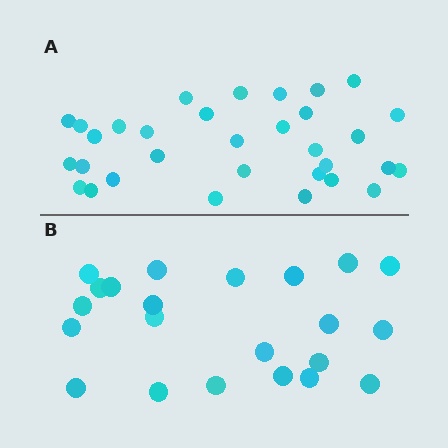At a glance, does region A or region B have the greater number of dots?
Region A (the top region) has more dots.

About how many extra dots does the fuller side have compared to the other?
Region A has roughly 10 or so more dots than region B.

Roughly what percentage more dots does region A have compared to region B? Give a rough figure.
About 45% more.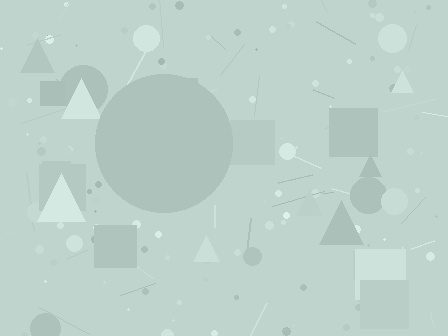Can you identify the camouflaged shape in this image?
The camouflaged shape is a circle.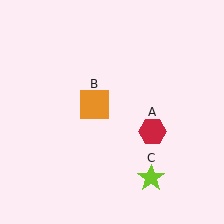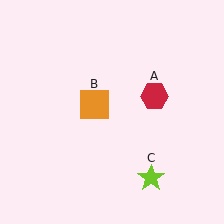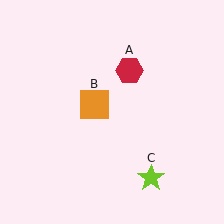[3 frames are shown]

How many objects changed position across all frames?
1 object changed position: red hexagon (object A).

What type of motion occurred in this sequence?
The red hexagon (object A) rotated counterclockwise around the center of the scene.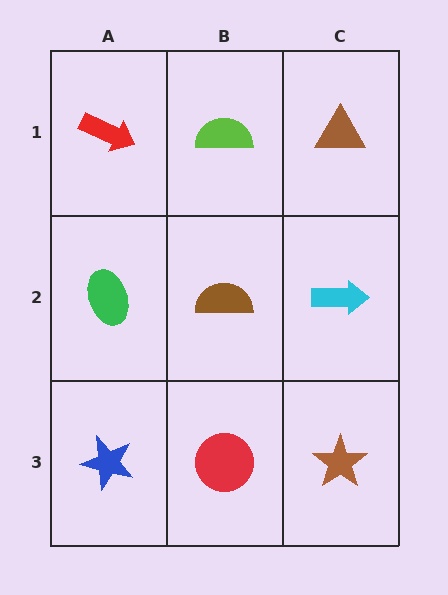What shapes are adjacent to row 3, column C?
A cyan arrow (row 2, column C), a red circle (row 3, column B).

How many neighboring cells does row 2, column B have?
4.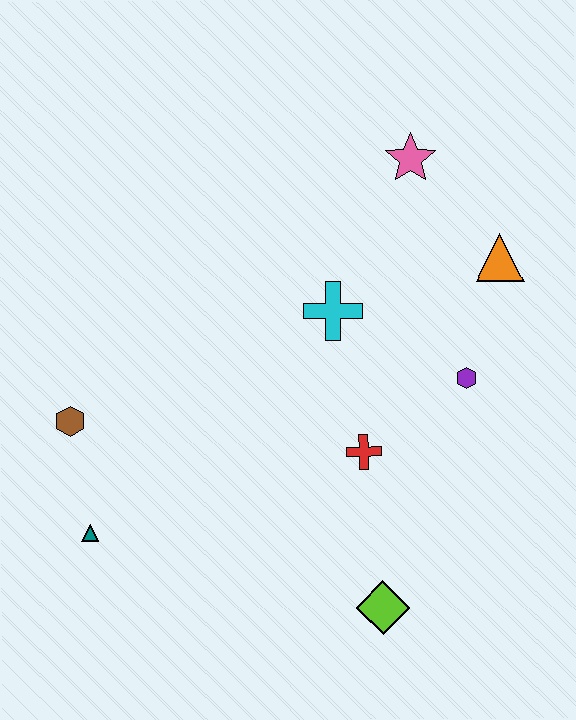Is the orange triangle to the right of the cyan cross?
Yes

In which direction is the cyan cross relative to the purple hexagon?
The cyan cross is to the left of the purple hexagon.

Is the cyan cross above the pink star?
No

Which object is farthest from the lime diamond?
The pink star is farthest from the lime diamond.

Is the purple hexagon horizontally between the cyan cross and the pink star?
No